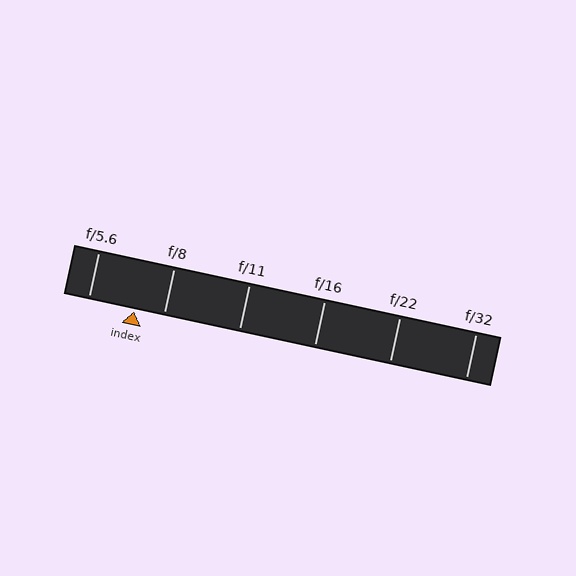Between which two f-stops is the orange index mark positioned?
The index mark is between f/5.6 and f/8.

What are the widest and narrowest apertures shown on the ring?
The widest aperture shown is f/5.6 and the narrowest is f/32.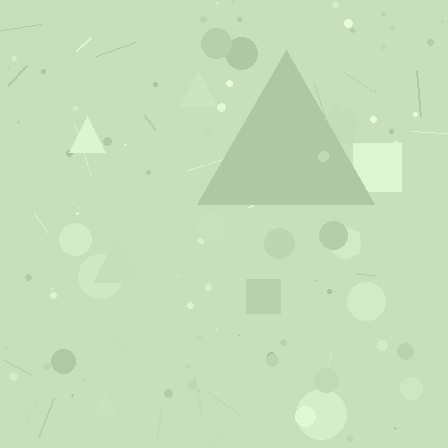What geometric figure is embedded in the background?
A triangle is embedded in the background.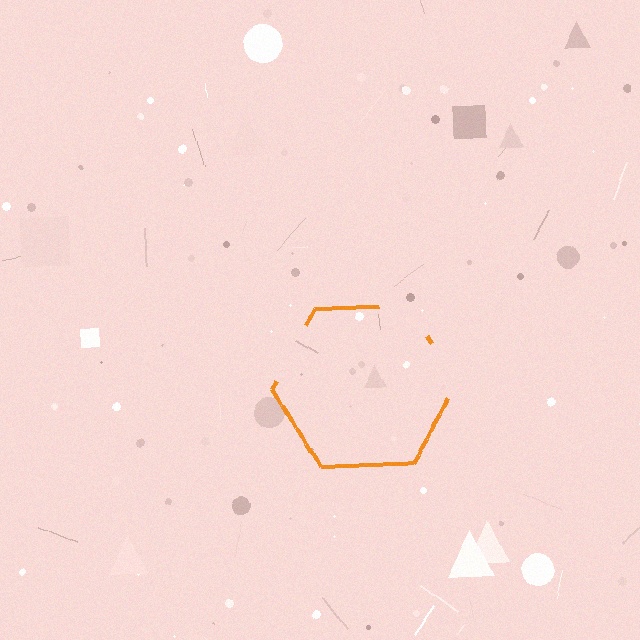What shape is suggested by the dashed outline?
The dashed outline suggests a hexagon.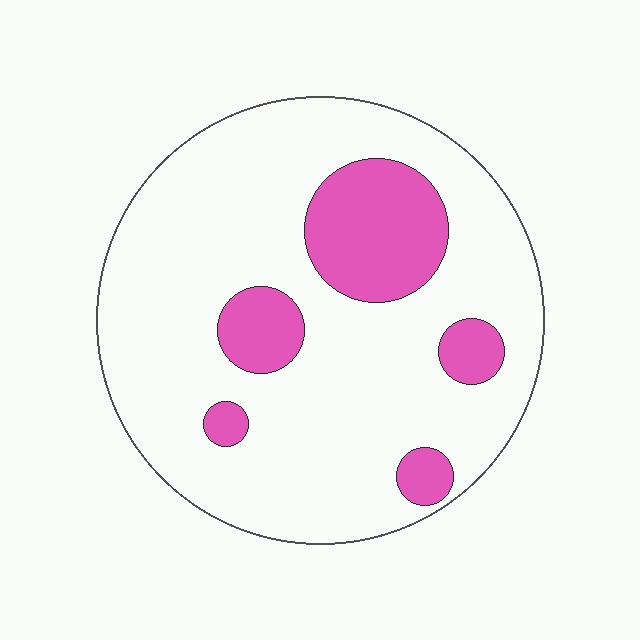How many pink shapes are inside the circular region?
5.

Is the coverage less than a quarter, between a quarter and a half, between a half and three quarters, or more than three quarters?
Less than a quarter.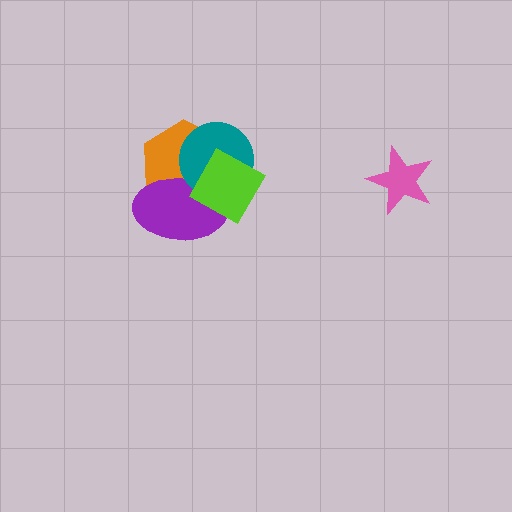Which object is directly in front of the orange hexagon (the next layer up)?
The purple ellipse is directly in front of the orange hexagon.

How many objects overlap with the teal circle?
3 objects overlap with the teal circle.